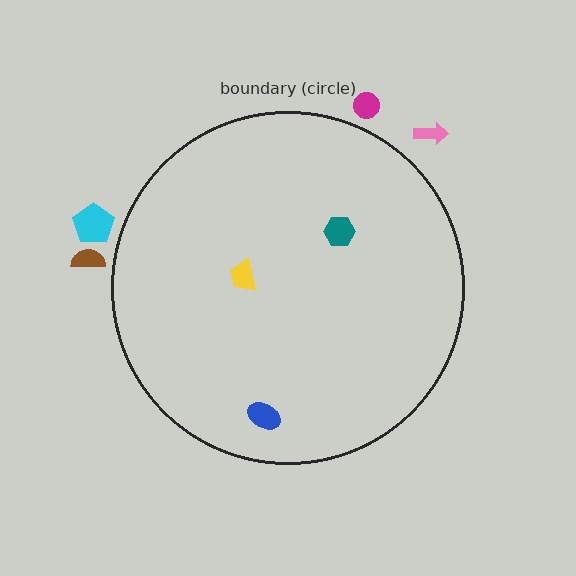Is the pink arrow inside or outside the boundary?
Outside.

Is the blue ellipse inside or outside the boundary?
Inside.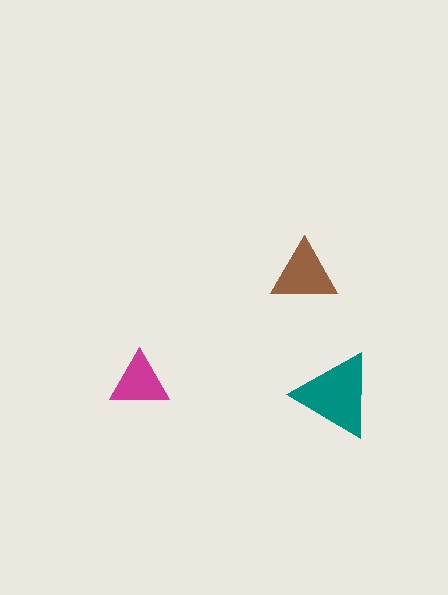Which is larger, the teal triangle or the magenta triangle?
The teal one.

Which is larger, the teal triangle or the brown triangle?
The teal one.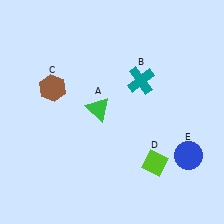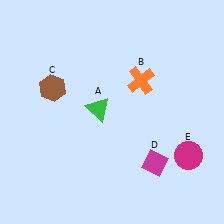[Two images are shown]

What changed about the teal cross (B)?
In Image 1, B is teal. In Image 2, it changed to orange.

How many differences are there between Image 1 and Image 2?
There are 3 differences between the two images.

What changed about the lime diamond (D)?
In Image 1, D is lime. In Image 2, it changed to magenta.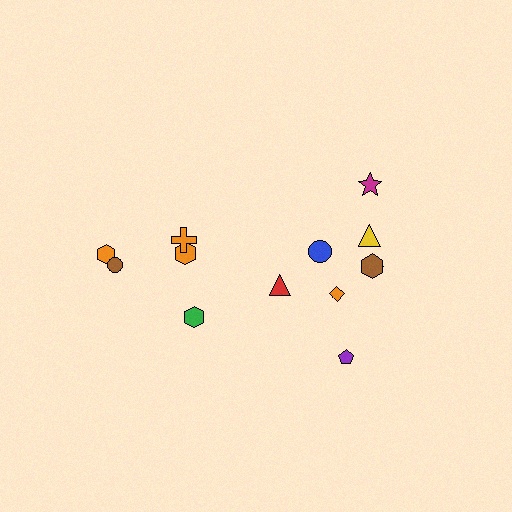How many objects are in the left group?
There are 5 objects.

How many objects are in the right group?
There are 8 objects.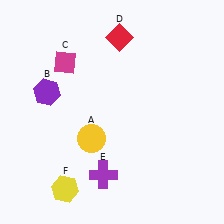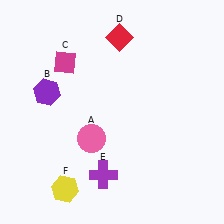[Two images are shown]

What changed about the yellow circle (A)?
In Image 1, A is yellow. In Image 2, it changed to pink.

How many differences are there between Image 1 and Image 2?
There is 1 difference between the two images.